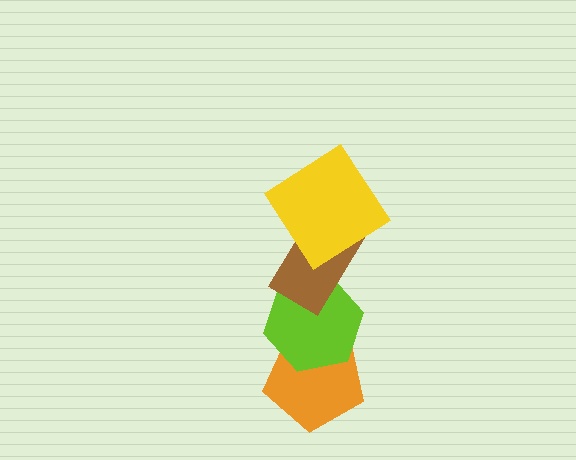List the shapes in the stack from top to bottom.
From top to bottom: the yellow diamond, the brown rectangle, the lime hexagon, the orange pentagon.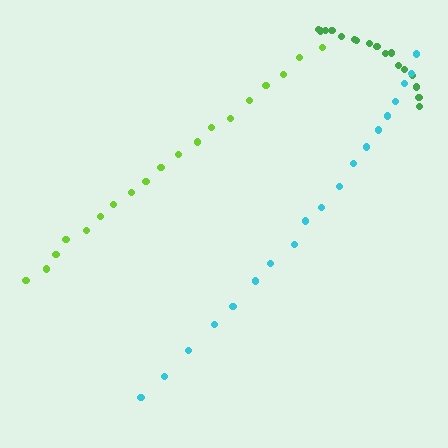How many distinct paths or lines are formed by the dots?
There are 3 distinct paths.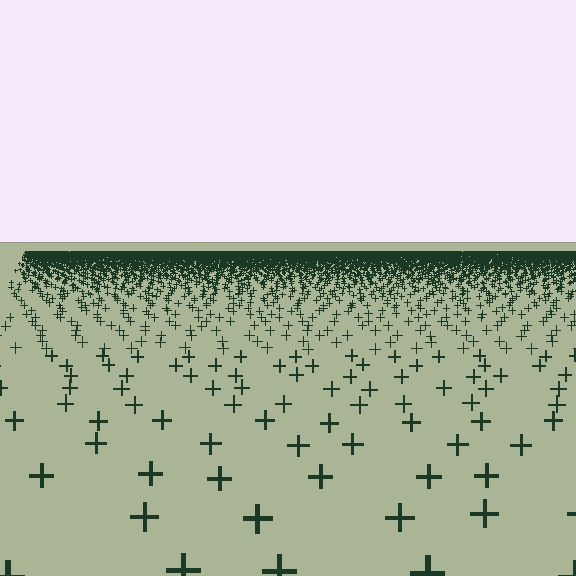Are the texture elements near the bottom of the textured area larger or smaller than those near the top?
Larger. Near the bottom, elements are closer to the viewer and appear at a bigger on-screen size.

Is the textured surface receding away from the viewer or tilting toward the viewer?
The surface is receding away from the viewer. Texture elements get smaller and denser toward the top.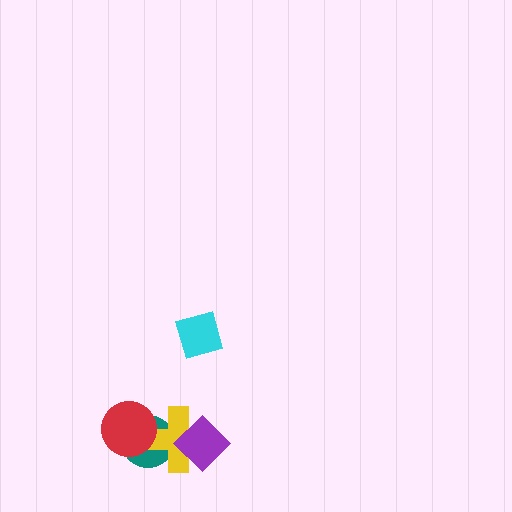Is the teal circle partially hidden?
Yes, it is partially covered by another shape.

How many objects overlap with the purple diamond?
1 object overlaps with the purple diamond.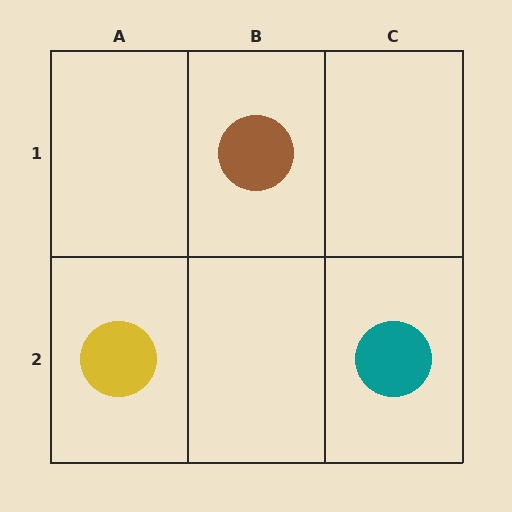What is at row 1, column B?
A brown circle.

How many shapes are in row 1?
1 shape.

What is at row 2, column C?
A teal circle.